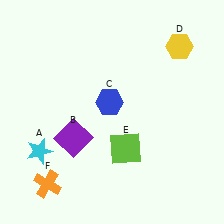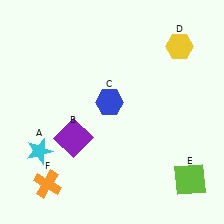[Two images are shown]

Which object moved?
The lime square (E) moved right.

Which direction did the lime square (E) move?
The lime square (E) moved right.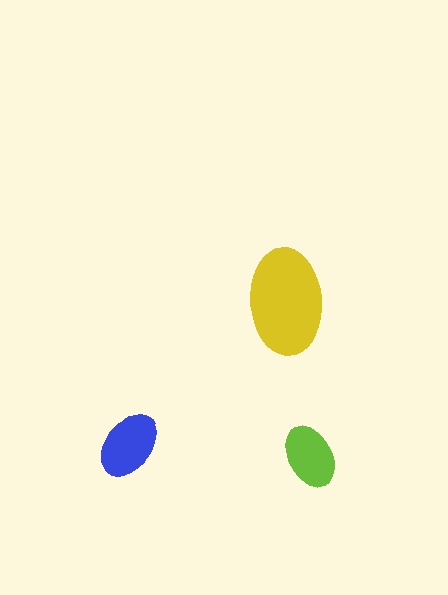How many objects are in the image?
There are 3 objects in the image.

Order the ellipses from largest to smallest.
the yellow one, the blue one, the lime one.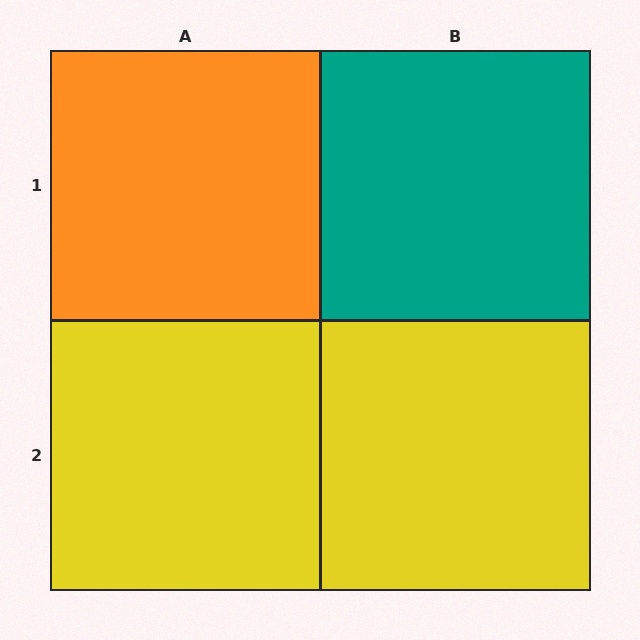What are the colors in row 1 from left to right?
Orange, teal.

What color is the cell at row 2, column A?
Yellow.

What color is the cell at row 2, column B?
Yellow.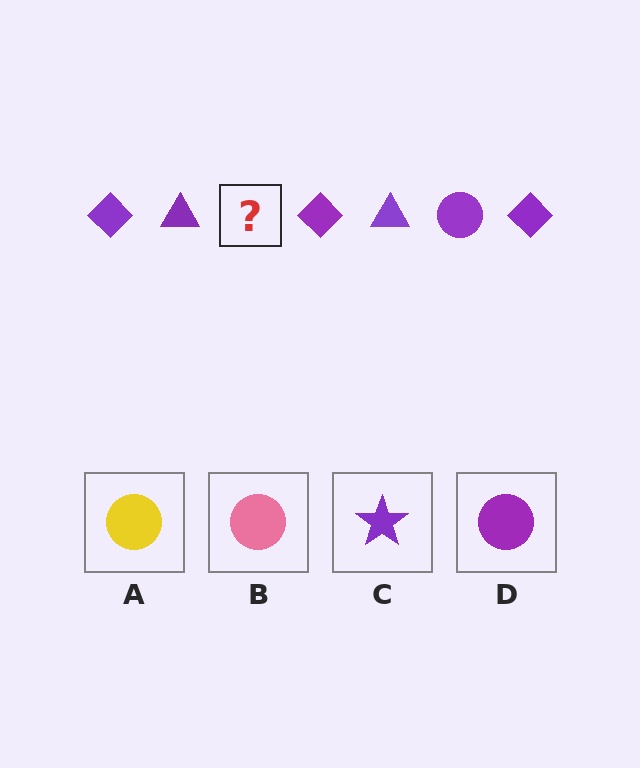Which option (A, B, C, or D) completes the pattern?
D.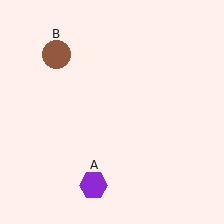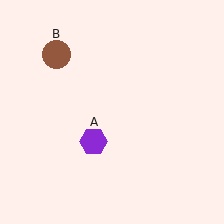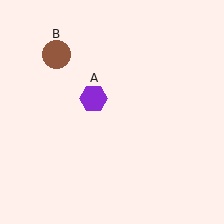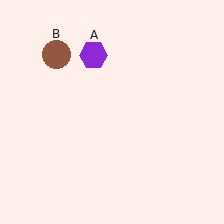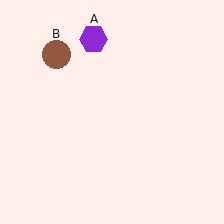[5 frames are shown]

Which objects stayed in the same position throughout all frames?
Brown circle (object B) remained stationary.